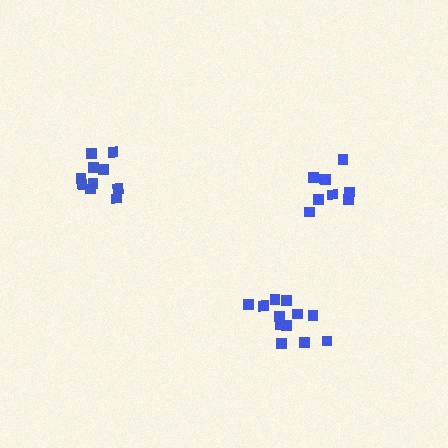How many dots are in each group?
Group 1: 12 dots, Group 2: 10 dots, Group 3: 9 dots (31 total).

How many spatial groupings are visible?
There are 3 spatial groupings.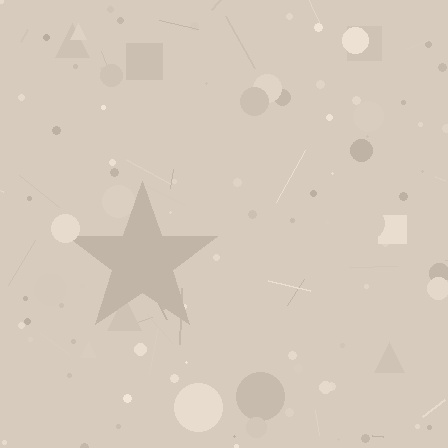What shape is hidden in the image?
A star is hidden in the image.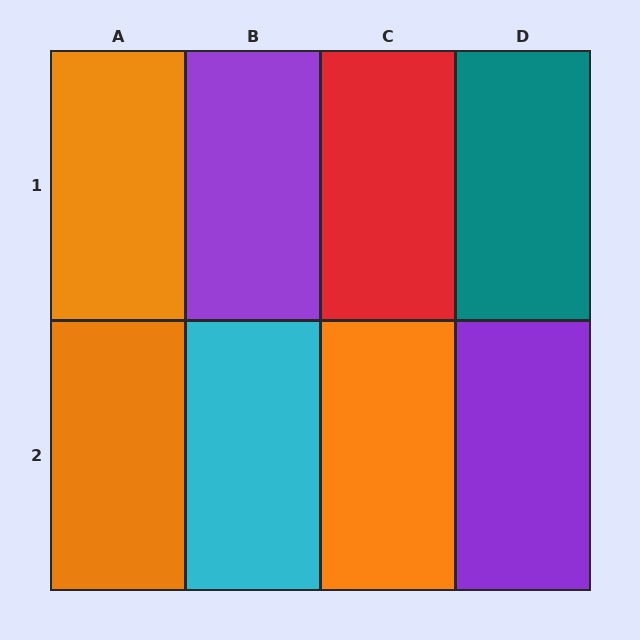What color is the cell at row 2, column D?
Purple.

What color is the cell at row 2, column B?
Cyan.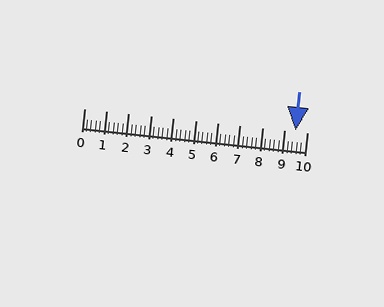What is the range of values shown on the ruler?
The ruler shows values from 0 to 10.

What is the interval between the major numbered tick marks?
The major tick marks are spaced 1 units apart.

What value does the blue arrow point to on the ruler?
The blue arrow points to approximately 9.5.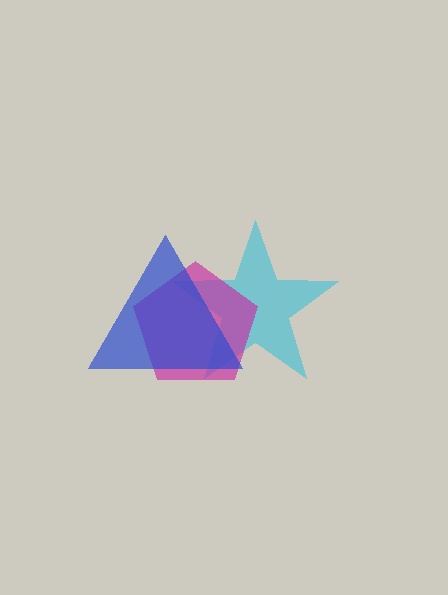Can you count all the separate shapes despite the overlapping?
Yes, there are 3 separate shapes.